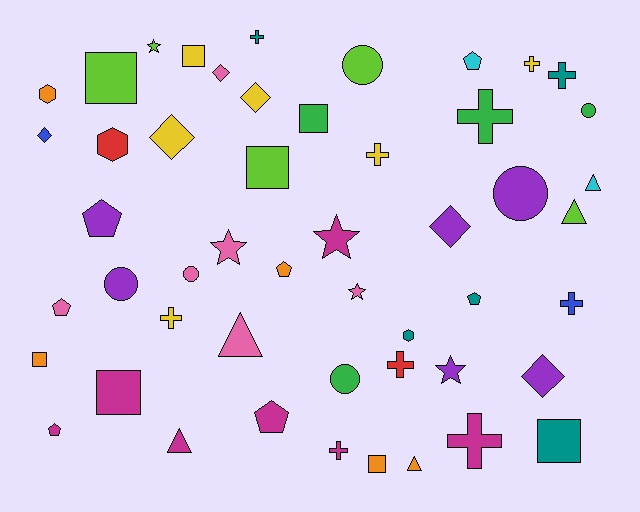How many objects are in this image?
There are 50 objects.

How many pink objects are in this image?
There are 6 pink objects.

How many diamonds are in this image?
There are 6 diamonds.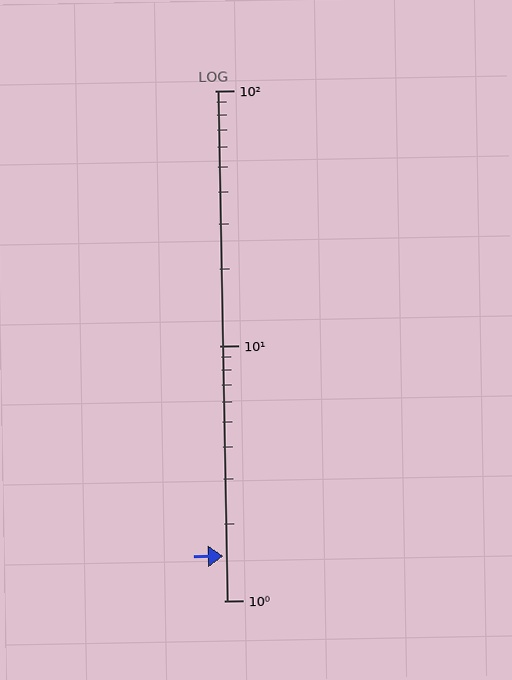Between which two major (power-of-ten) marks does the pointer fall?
The pointer is between 1 and 10.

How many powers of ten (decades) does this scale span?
The scale spans 2 decades, from 1 to 100.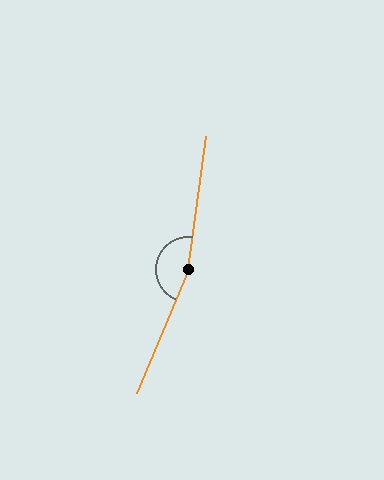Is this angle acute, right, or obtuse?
It is obtuse.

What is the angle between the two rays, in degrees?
Approximately 165 degrees.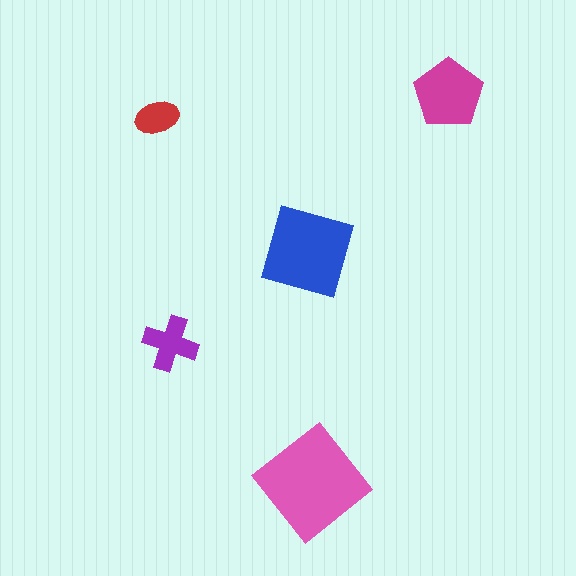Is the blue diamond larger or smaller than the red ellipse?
Larger.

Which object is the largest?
The pink diamond.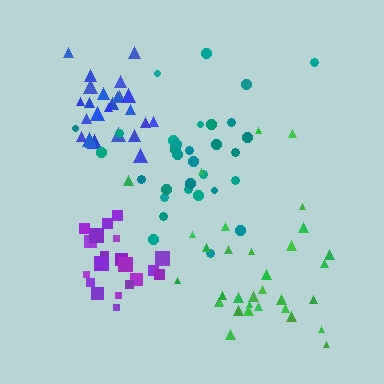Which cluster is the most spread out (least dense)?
Green.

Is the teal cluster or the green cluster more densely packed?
Teal.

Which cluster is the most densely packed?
Purple.